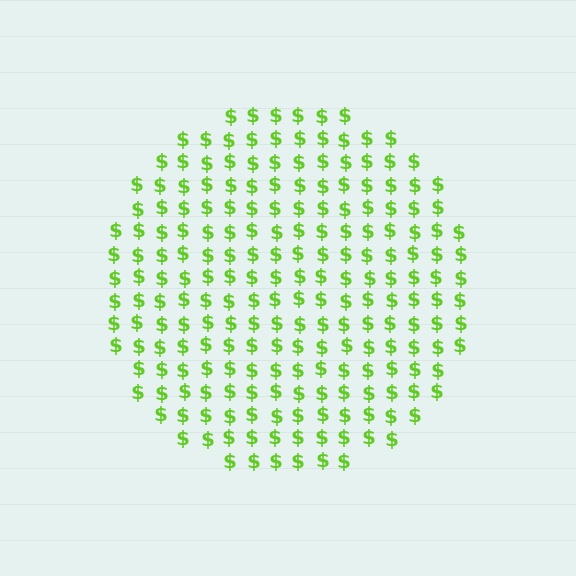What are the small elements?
The small elements are dollar signs.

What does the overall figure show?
The overall figure shows a circle.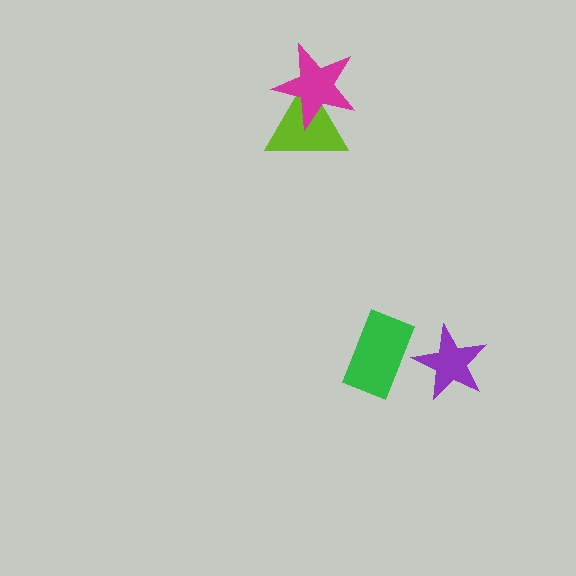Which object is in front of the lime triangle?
The magenta star is in front of the lime triangle.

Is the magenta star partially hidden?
No, no other shape covers it.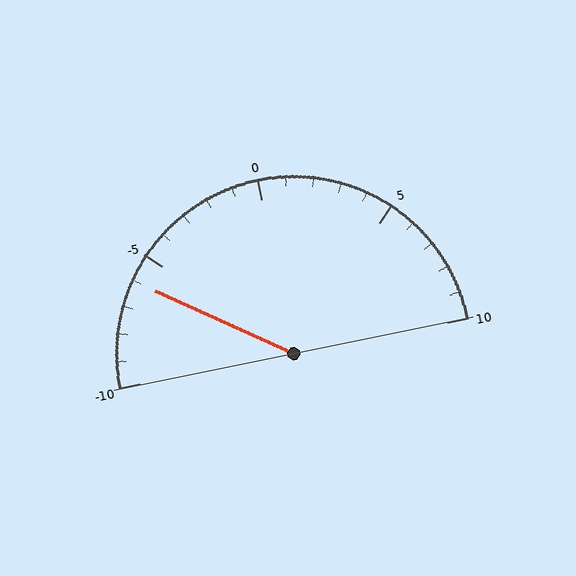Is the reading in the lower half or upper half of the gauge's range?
The reading is in the lower half of the range (-10 to 10).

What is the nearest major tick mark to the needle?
The nearest major tick mark is -5.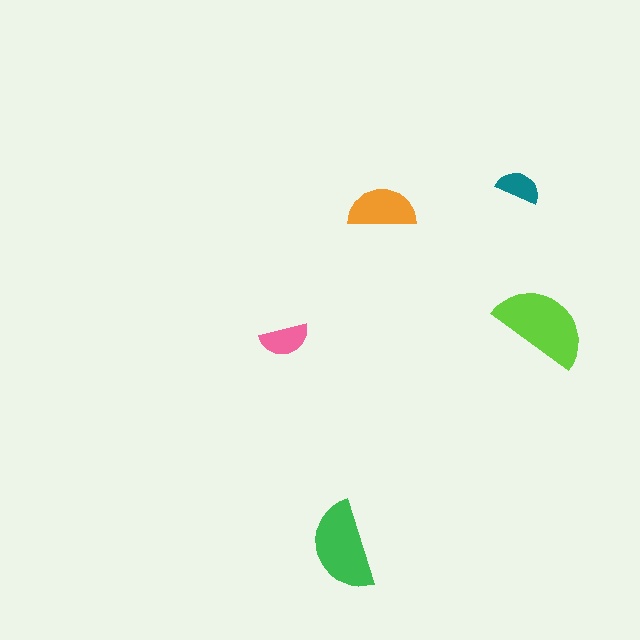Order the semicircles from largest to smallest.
the lime one, the green one, the orange one, the pink one, the teal one.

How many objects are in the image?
There are 5 objects in the image.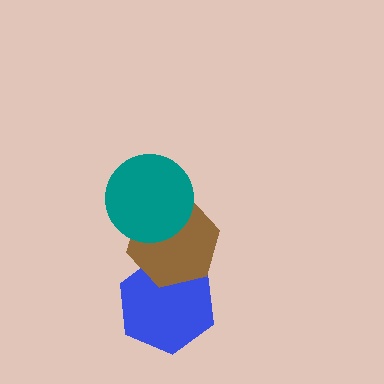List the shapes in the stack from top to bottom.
From top to bottom: the teal circle, the brown hexagon, the blue hexagon.